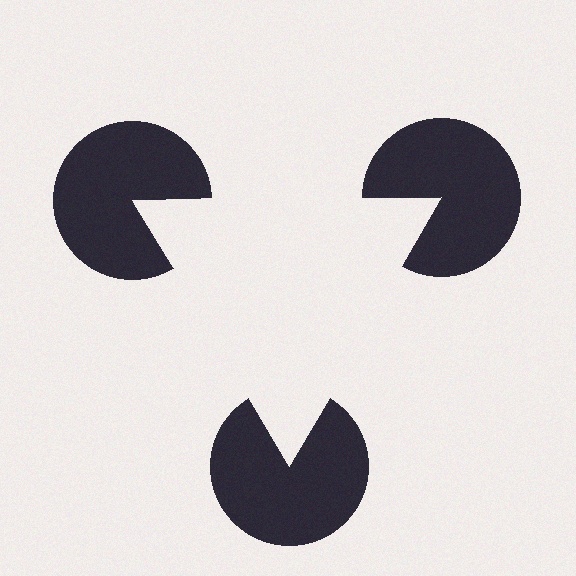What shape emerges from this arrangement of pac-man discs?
An illusory triangle — its edges are inferred from the aligned wedge cuts in the pac-man discs, not physically drawn.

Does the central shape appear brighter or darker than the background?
It typically appears slightly brighter than the background, even though no actual brightness change is drawn.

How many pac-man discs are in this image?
There are 3 — one at each vertex of the illusory triangle.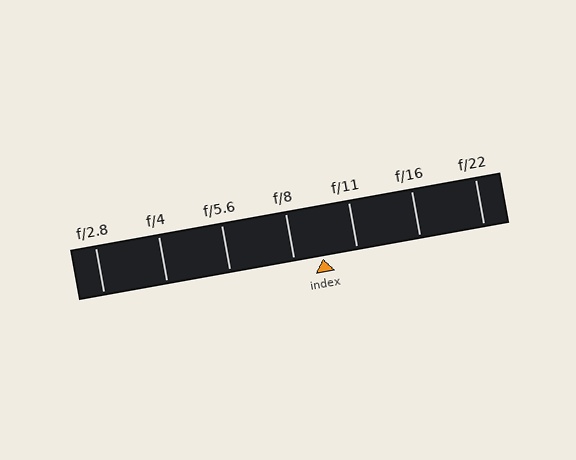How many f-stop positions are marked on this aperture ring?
There are 7 f-stop positions marked.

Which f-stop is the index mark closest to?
The index mark is closest to f/8.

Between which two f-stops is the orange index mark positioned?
The index mark is between f/8 and f/11.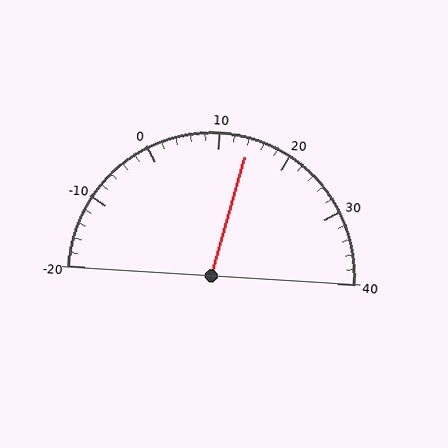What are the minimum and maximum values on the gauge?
The gauge ranges from -20 to 40.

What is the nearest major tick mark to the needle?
The nearest major tick mark is 10.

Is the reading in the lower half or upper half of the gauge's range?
The reading is in the upper half of the range (-20 to 40).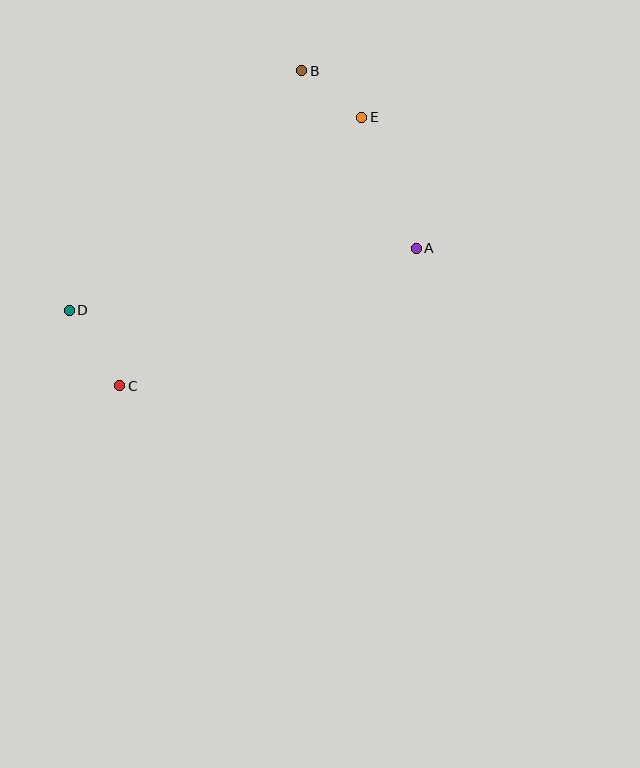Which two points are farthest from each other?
Points B and C are farthest from each other.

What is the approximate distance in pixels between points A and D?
The distance between A and D is approximately 353 pixels.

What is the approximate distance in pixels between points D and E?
The distance between D and E is approximately 351 pixels.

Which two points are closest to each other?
Points B and E are closest to each other.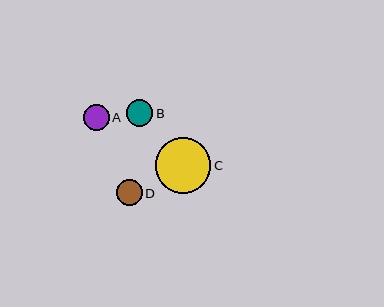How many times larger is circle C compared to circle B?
Circle C is approximately 2.1 times the size of circle B.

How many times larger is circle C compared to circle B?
Circle C is approximately 2.1 times the size of circle B.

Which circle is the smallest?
Circle D is the smallest with a size of approximately 26 pixels.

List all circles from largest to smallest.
From largest to smallest: C, B, A, D.